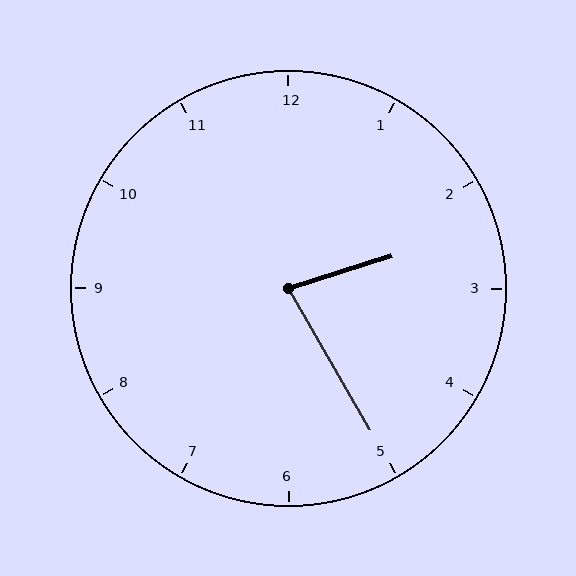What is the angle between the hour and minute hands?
Approximately 78 degrees.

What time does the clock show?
2:25.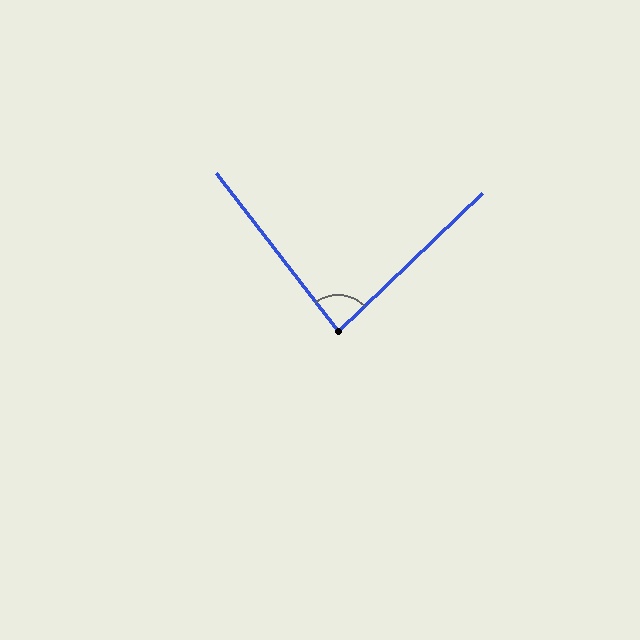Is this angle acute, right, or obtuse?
It is acute.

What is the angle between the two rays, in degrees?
Approximately 84 degrees.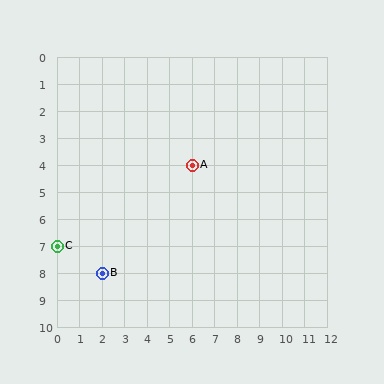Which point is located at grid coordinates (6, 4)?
Point A is at (6, 4).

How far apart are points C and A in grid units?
Points C and A are 6 columns and 3 rows apart (about 6.7 grid units diagonally).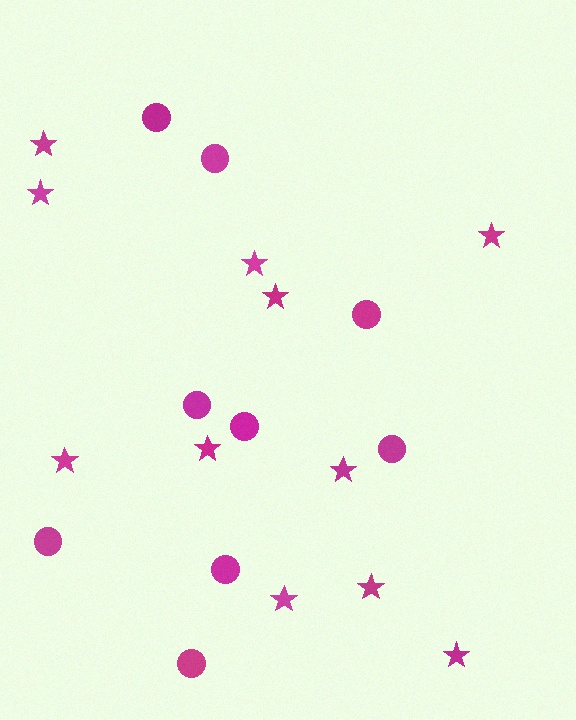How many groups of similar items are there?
There are 2 groups: one group of circles (9) and one group of stars (11).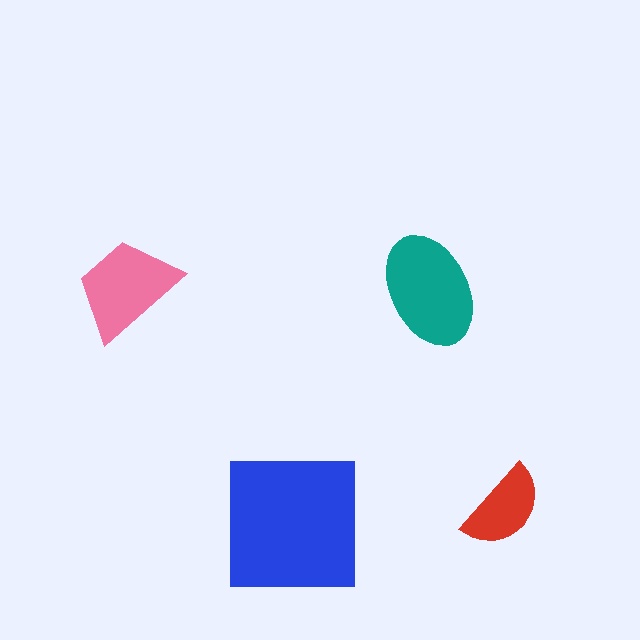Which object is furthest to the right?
The red semicircle is rightmost.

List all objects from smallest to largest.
The red semicircle, the pink trapezoid, the teal ellipse, the blue square.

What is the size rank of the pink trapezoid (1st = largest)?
3rd.